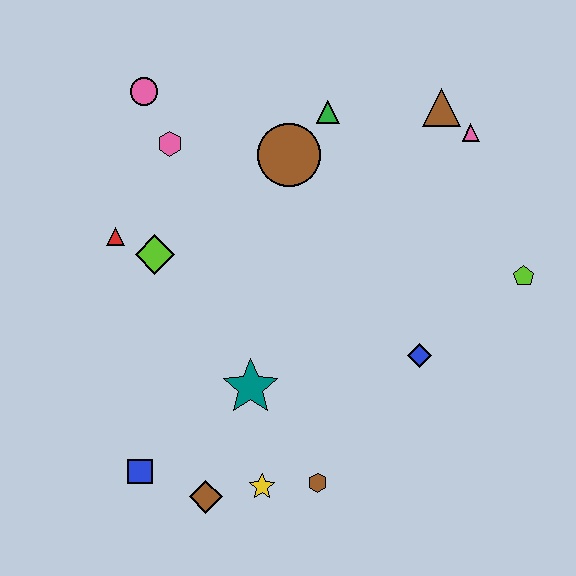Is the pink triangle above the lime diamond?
Yes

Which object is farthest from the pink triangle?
The blue square is farthest from the pink triangle.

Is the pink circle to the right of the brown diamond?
No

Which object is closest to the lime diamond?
The red triangle is closest to the lime diamond.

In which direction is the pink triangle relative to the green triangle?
The pink triangle is to the right of the green triangle.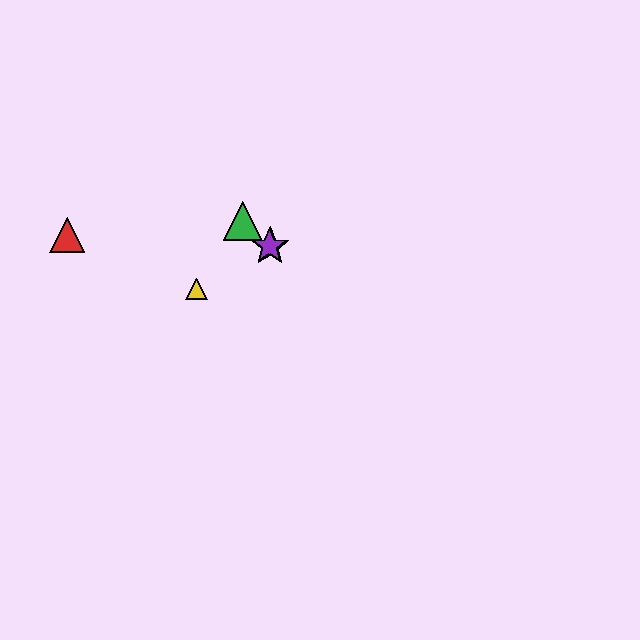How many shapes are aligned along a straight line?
3 shapes (the blue star, the green triangle, the purple star) are aligned along a straight line.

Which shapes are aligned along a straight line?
The blue star, the green triangle, the purple star are aligned along a straight line.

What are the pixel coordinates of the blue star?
The blue star is at (270, 246).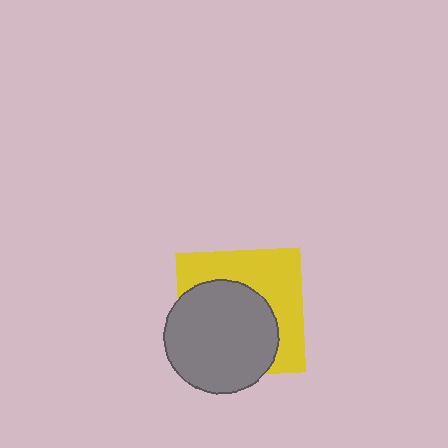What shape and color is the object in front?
The object in front is a gray circle.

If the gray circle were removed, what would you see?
You would see the complete yellow square.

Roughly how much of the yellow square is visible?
About half of it is visible (roughly 45%).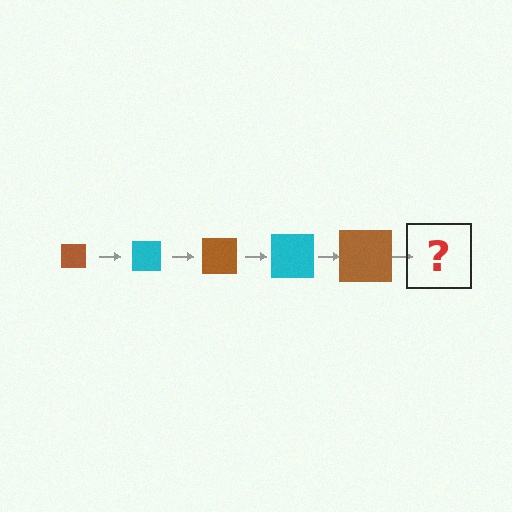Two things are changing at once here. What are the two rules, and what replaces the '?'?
The two rules are that the square grows larger each step and the color cycles through brown and cyan. The '?' should be a cyan square, larger than the previous one.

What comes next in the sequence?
The next element should be a cyan square, larger than the previous one.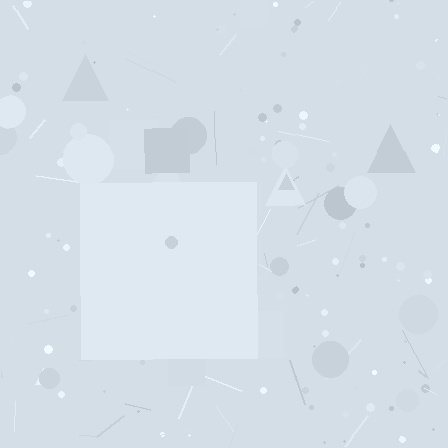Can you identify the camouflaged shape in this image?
The camouflaged shape is a square.